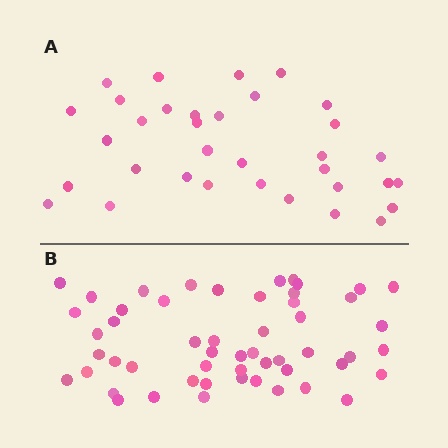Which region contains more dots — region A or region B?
Region B (the bottom region) has more dots.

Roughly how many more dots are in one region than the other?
Region B has approximately 20 more dots than region A.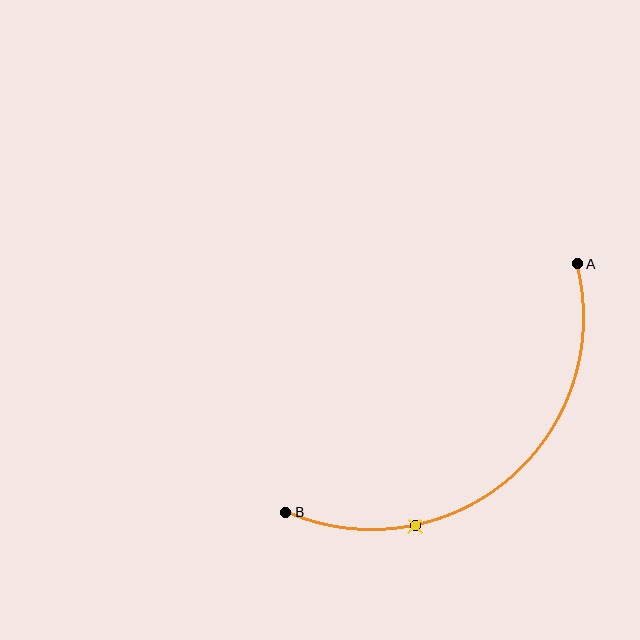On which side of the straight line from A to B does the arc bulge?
The arc bulges below and to the right of the straight line connecting A and B.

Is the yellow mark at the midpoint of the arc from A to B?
No. The yellow mark lies on the arc but is closer to endpoint B. The arc midpoint would be at the point on the curve equidistant along the arc from both A and B.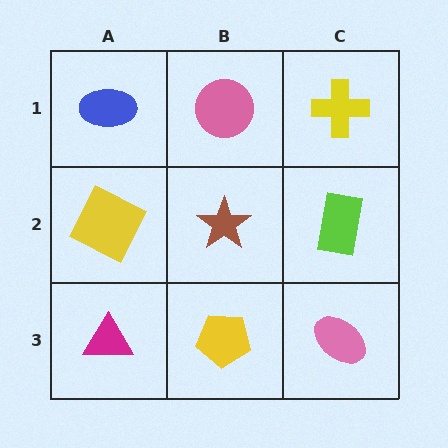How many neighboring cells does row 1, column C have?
2.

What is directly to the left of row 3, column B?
A magenta triangle.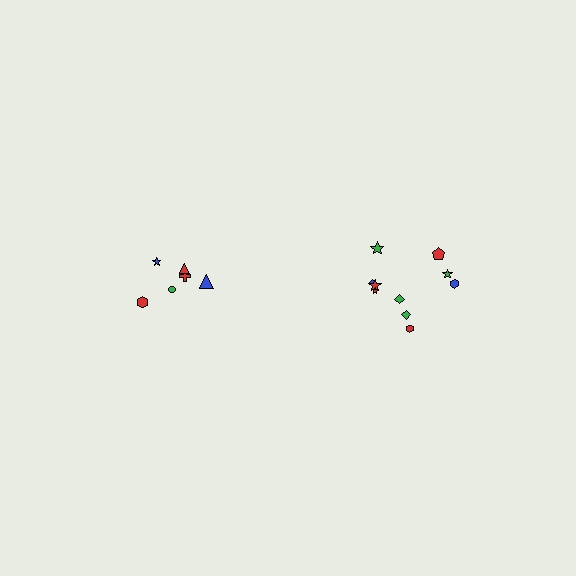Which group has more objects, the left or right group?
The right group.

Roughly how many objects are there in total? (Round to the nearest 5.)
Roughly 15 objects in total.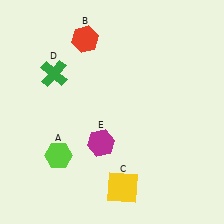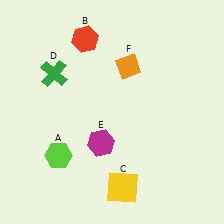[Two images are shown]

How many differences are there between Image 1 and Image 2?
There is 1 difference between the two images.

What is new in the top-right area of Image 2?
An orange diamond (F) was added in the top-right area of Image 2.